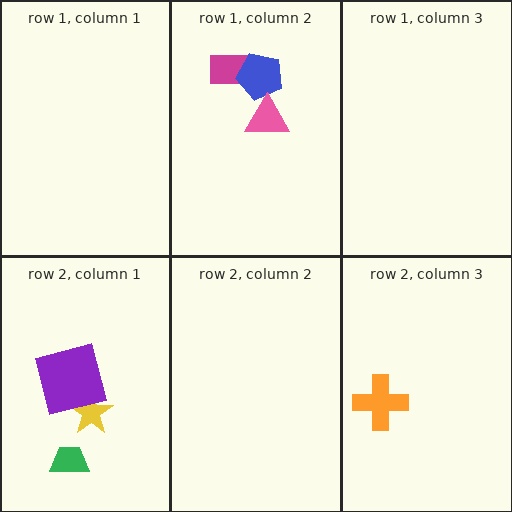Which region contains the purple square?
The row 2, column 1 region.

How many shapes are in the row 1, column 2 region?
3.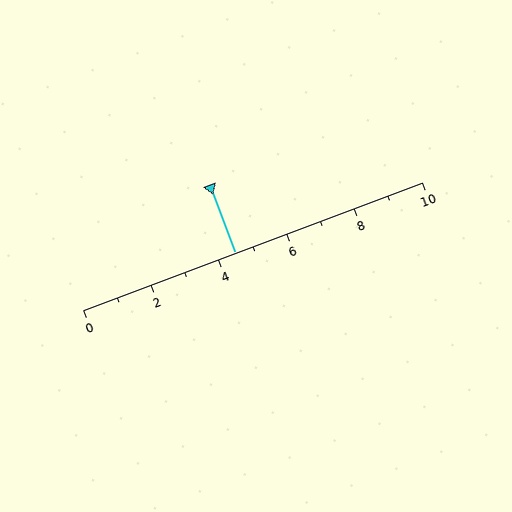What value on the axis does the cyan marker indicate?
The marker indicates approximately 4.5.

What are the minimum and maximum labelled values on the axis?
The axis runs from 0 to 10.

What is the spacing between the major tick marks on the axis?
The major ticks are spaced 2 apart.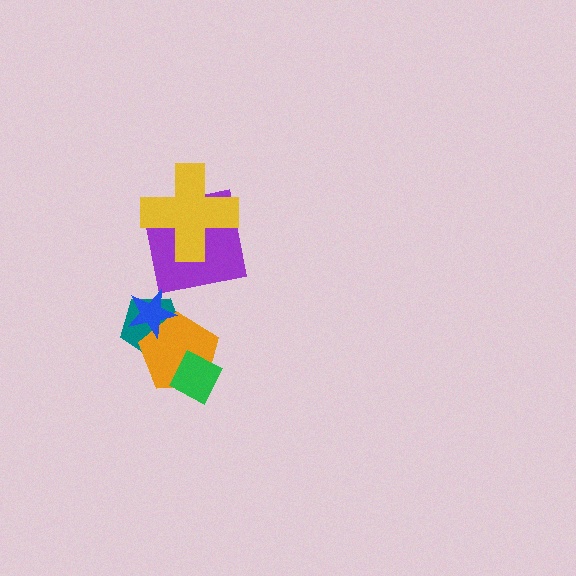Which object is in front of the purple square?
The yellow cross is in front of the purple square.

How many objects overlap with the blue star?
2 objects overlap with the blue star.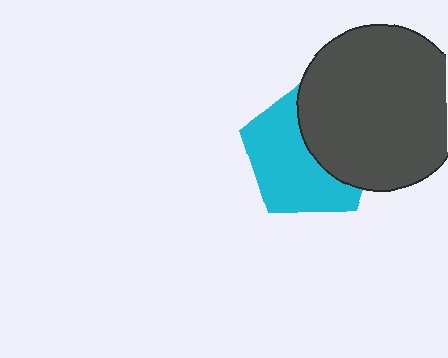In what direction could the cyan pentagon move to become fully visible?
The cyan pentagon could move left. That would shift it out from behind the dark gray circle entirely.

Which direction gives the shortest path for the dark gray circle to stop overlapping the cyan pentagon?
Moving right gives the shortest separation.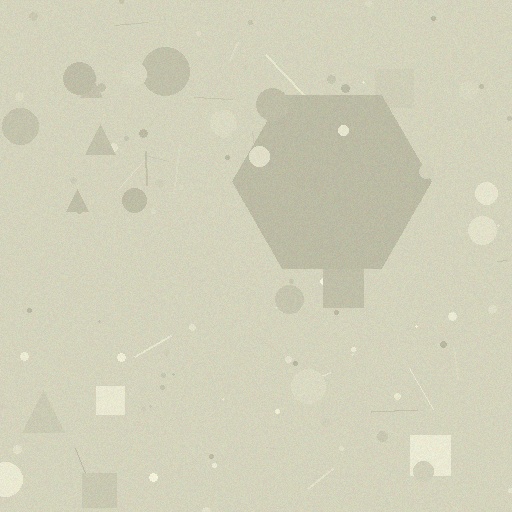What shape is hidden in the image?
A hexagon is hidden in the image.